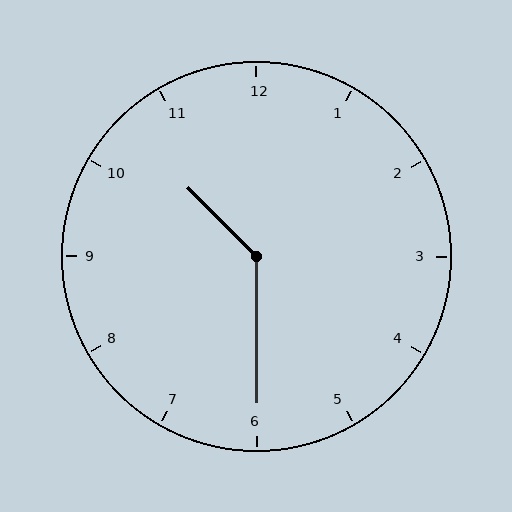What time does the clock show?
10:30.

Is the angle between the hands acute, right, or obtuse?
It is obtuse.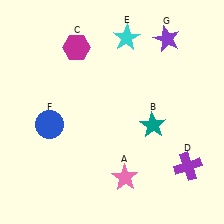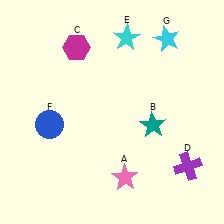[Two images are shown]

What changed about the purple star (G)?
In Image 1, G is purple. In Image 2, it changed to cyan.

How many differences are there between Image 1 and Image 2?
There is 1 difference between the two images.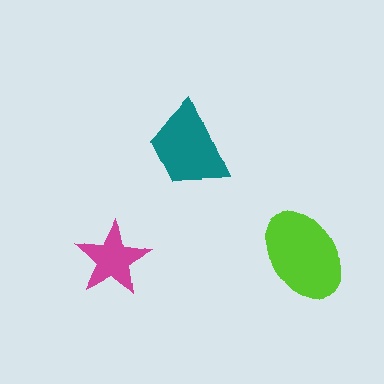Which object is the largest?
The lime ellipse.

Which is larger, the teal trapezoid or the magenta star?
The teal trapezoid.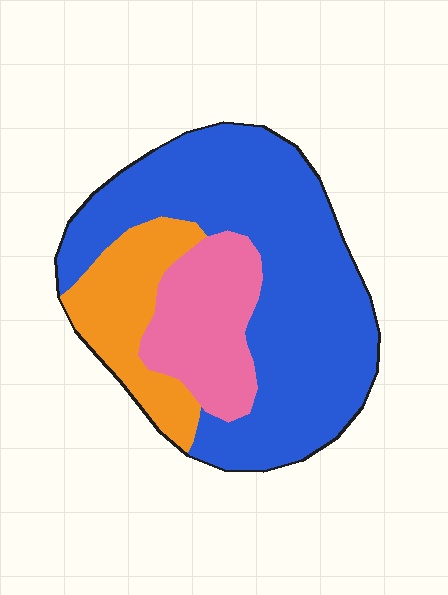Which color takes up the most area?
Blue, at roughly 60%.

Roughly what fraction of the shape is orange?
Orange takes up about one fifth (1/5) of the shape.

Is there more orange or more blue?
Blue.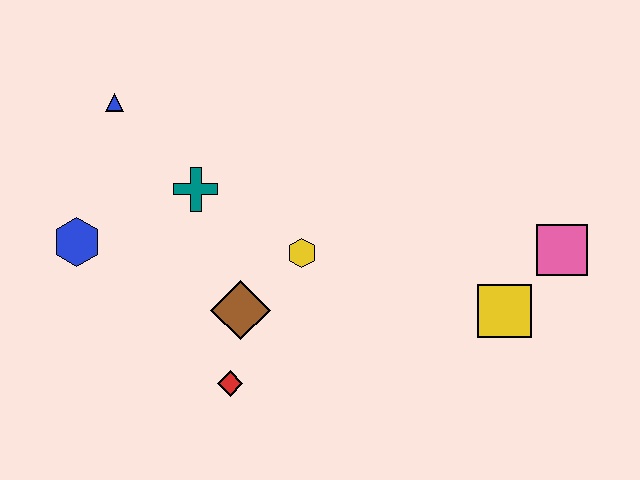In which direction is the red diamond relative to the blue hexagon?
The red diamond is to the right of the blue hexagon.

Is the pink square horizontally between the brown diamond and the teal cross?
No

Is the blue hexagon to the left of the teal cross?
Yes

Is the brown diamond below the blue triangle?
Yes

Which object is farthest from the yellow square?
The blue triangle is farthest from the yellow square.